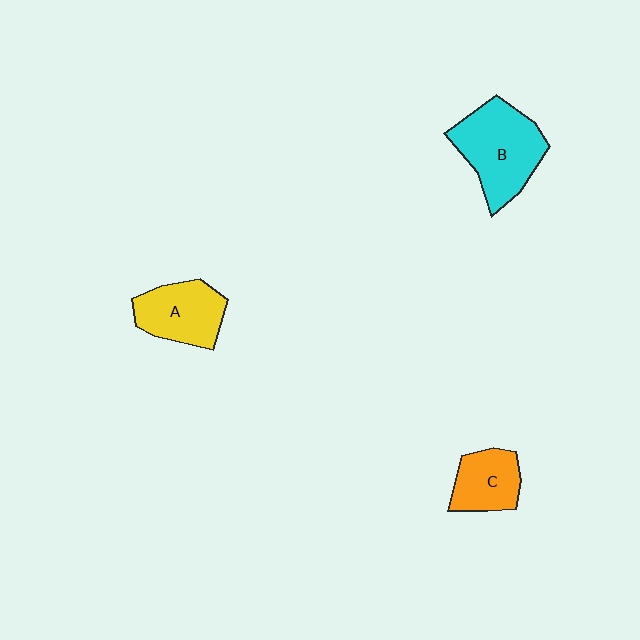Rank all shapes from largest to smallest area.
From largest to smallest: B (cyan), A (yellow), C (orange).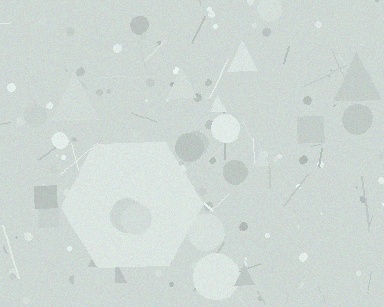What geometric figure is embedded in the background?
A hexagon is embedded in the background.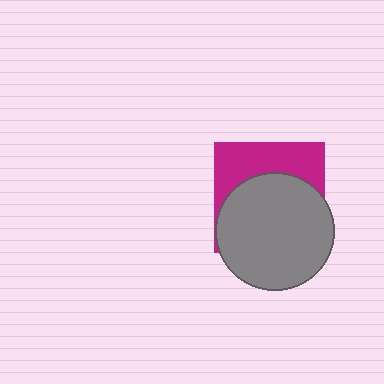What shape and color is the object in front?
The object in front is a gray circle.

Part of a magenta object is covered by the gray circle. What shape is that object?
It is a square.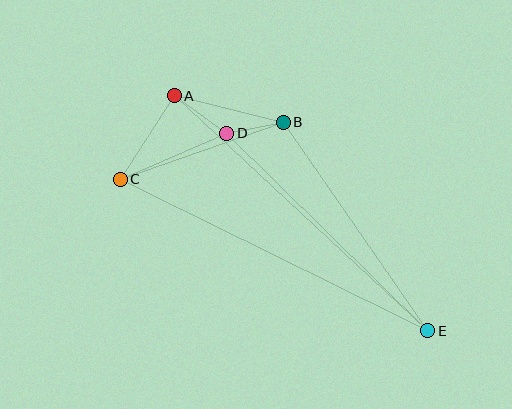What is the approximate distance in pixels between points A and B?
The distance between A and B is approximately 112 pixels.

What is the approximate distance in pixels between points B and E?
The distance between B and E is approximately 254 pixels.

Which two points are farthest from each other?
Points A and E are farthest from each other.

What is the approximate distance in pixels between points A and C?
The distance between A and C is approximately 100 pixels.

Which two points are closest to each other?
Points B and D are closest to each other.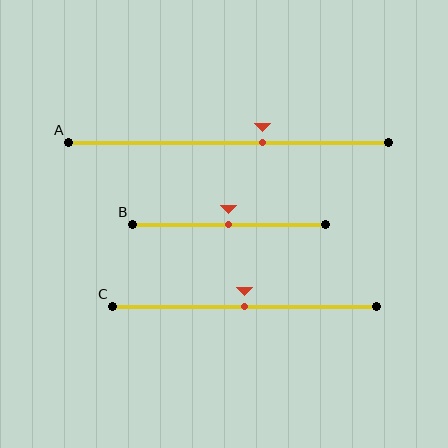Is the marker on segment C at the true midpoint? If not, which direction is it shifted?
Yes, the marker on segment C is at the true midpoint.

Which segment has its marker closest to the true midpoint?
Segment B has its marker closest to the true midpoint.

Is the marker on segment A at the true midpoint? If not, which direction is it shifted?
No, the marker on segment A is shifted to the right by about 11% of the segment length.